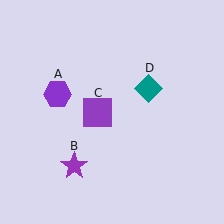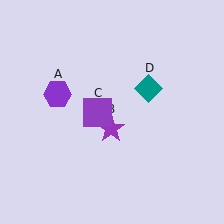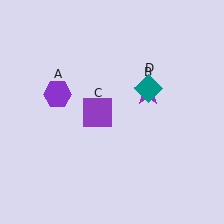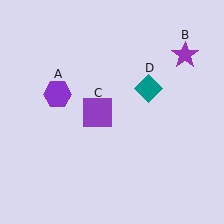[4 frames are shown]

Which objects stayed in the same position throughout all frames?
Purple hexagon (object A) and purple square (object C) and teal diamond (object D) remained stationary.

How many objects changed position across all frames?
1 object changed position: purple star (object B).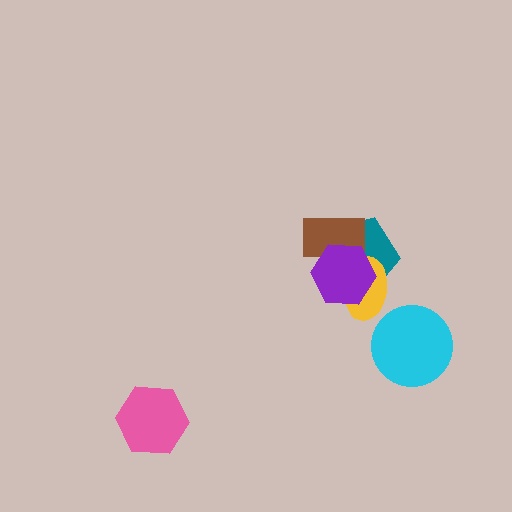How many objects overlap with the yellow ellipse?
2 objects overlap with the yellow ellipse.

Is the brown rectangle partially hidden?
Yes, it is partially covered by another shape.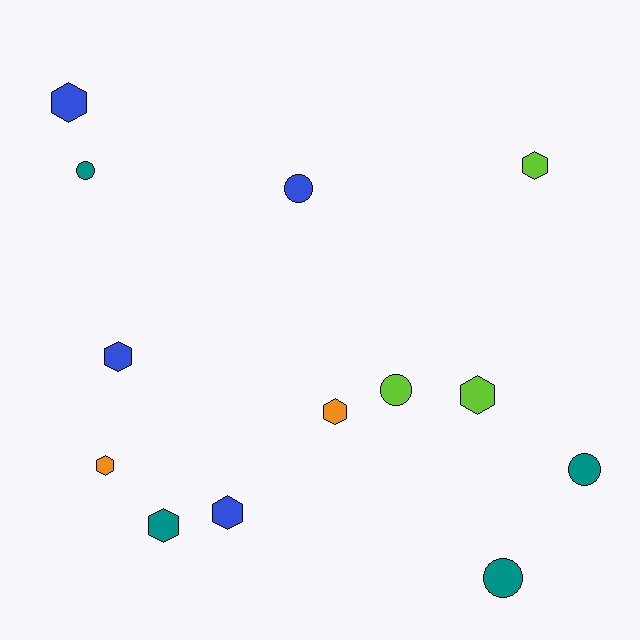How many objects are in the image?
There are 13 objects.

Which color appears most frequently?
Blue, with 4 objects.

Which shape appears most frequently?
Hexagon, with 8 objects.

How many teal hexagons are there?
There is 1 teal hexagon.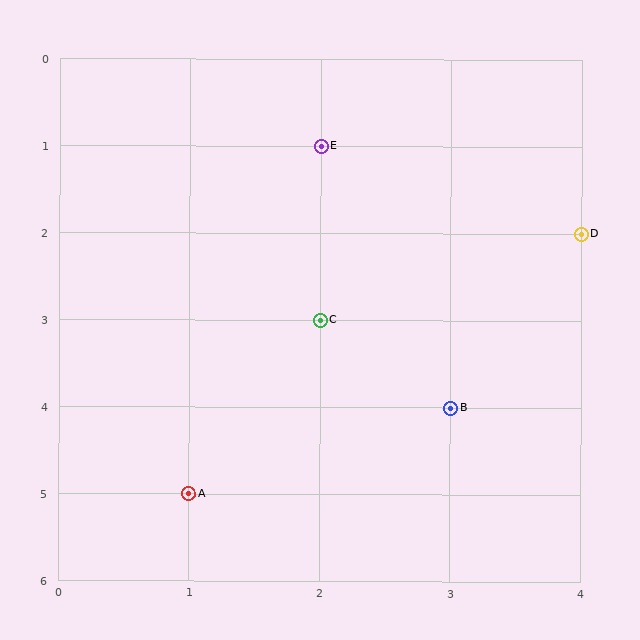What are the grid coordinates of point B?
Point B is at grid coordinates (3, 4).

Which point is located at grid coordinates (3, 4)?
Point B is at (3, 4).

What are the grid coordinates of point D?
Point D is at grid coordinates (4, 2).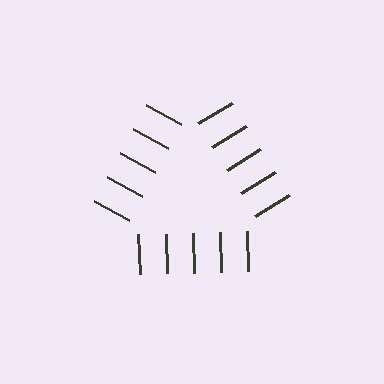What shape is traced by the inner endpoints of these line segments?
An illusory triangle — the line segments terminate on its edges but no continuous stroke is drawn.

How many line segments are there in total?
15 — 5 along each of the 3 edges.